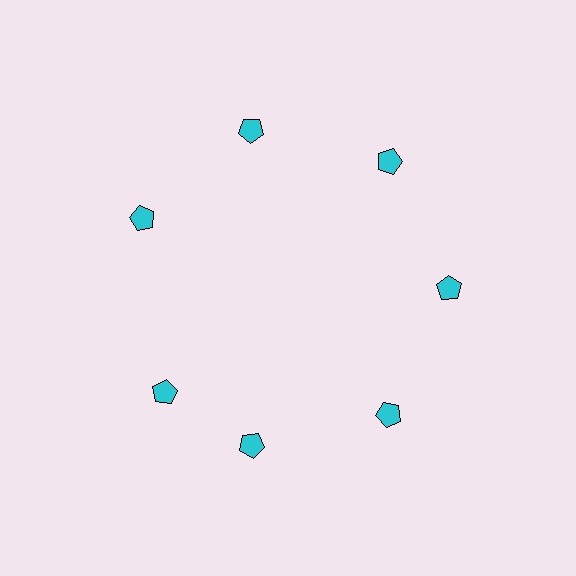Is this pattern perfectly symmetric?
No. The 7 cyan pentagons are arranged in a ring, but one element near the 8 o'clock position is rotated out of alignment along the ring, breaking the 7-fold rotational symmetry.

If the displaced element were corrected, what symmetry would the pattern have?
It would have 7-fold rotational symmetry — the pattern would map onto itself every 51 degrees.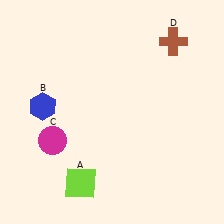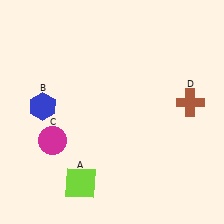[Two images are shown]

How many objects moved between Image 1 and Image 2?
1 object moved between the two images.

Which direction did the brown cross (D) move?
The brown cross (D) moved down.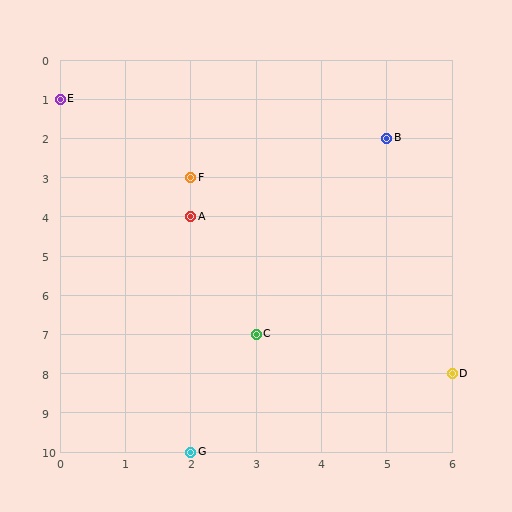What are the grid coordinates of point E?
Point E is at grid coordinates (0, 1).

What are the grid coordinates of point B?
Point B is at grid coordinates (5, 2).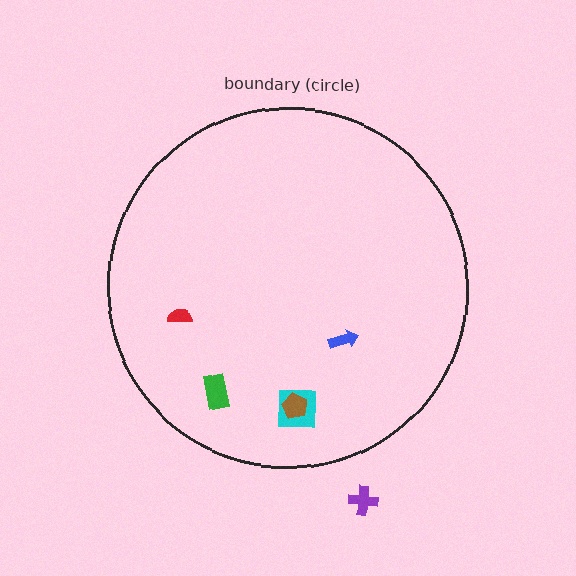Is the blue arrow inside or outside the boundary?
Inside.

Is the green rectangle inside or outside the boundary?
Inside.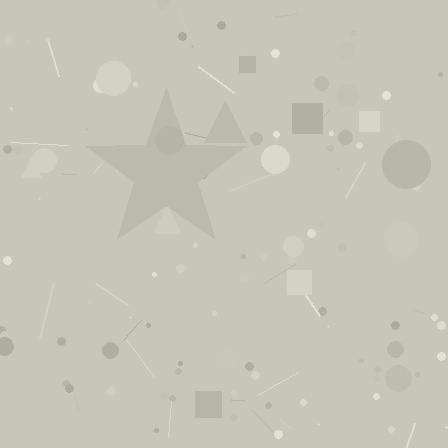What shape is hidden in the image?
A star is hidden in the image.